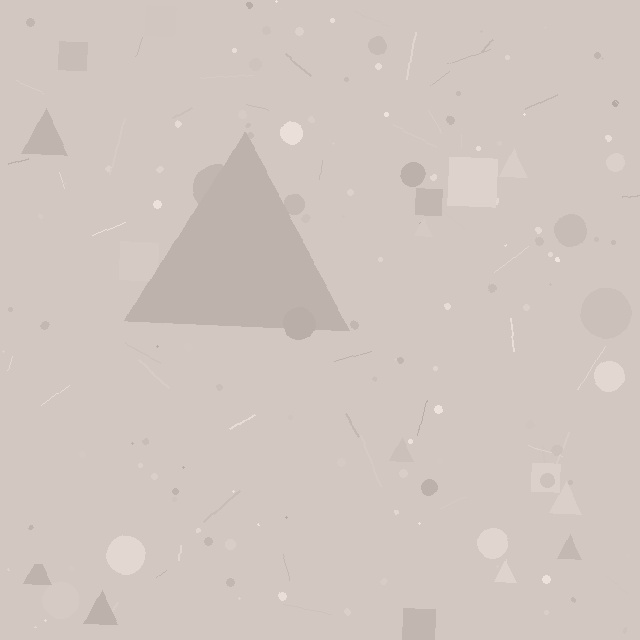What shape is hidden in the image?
A triangle is hidden in the image.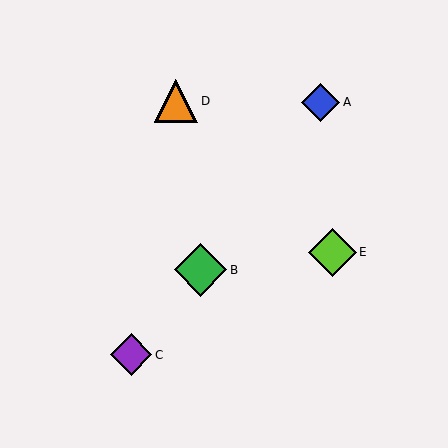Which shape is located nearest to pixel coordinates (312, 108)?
The blue diamond (labeled A) at (321, 102) is nearest to that location.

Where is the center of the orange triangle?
The center of the orange triangle is at (176, 101).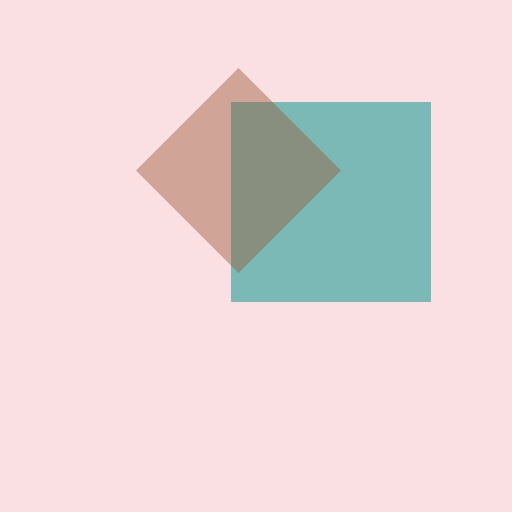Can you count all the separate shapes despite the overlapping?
Yes, there are 2 separate shapes.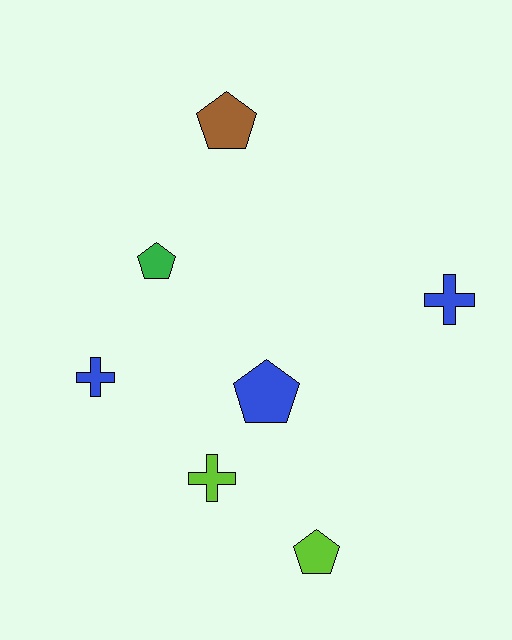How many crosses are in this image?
There are 3 crosses.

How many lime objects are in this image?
There are 2 lime objects.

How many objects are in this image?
There are 7 objects.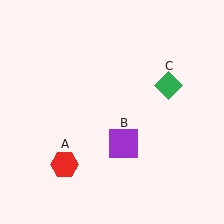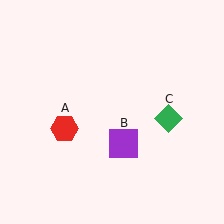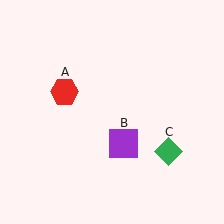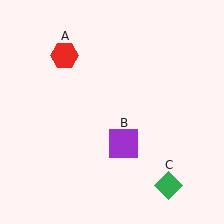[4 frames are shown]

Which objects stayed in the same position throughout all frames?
Purple square (object B) remained stationary.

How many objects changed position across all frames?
2 objects changed position: red hexagon (object A), green diamond (object C).